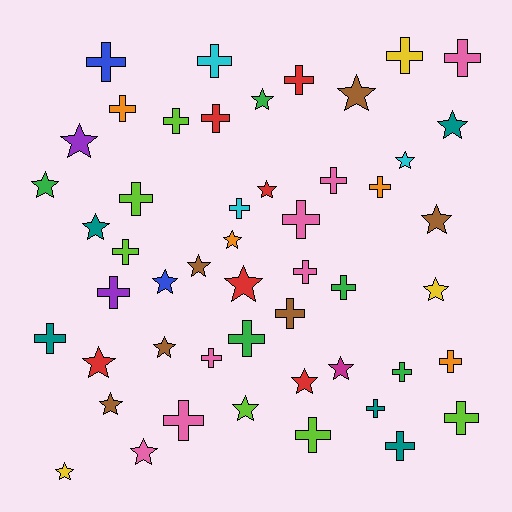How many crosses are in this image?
There are 28 crosses.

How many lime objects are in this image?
There are 6 lime objects.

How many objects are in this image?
There are 50 objects.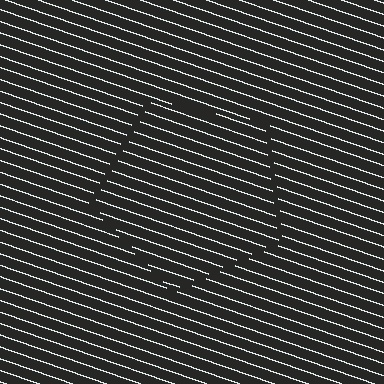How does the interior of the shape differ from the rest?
The interior of the shape contains the same grating, shifted by half a period — the contour is defined by the phase discontinuity where line-ends from the inner and outer gratings abut.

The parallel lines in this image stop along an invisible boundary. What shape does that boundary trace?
An illusory pentagon. The interior of the shape contains the same grating, shifted by half a period — the contour is defined by the phase discontinuity where line-ends from the inner and outer gratings abut.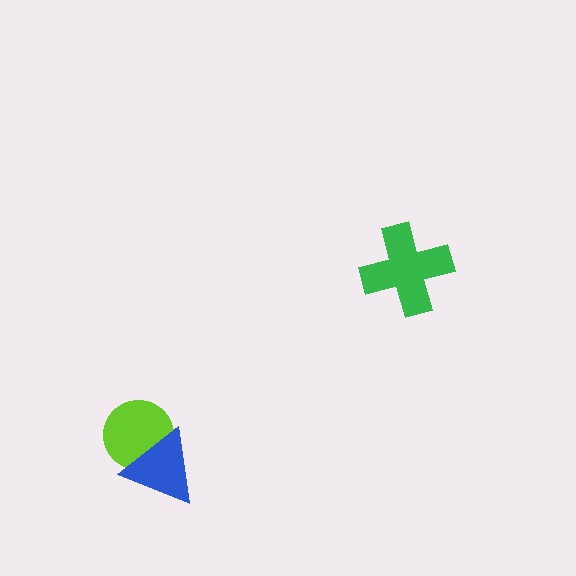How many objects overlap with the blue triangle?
1 object overlaps with the blue triangle.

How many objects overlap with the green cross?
0 objects overlap with the green cross.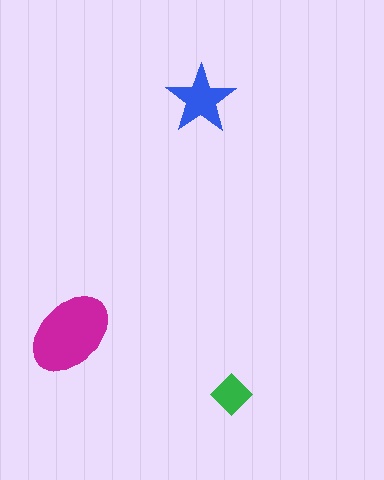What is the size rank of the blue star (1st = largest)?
2nd.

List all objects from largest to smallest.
The magenta ellipse, the blue star, the green diamond.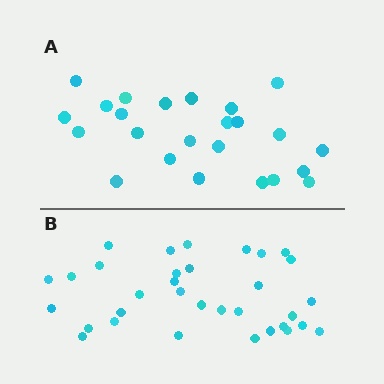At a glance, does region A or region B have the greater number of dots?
Region B (the bottom region) has more dots.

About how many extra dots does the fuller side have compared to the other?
Region B has roughly 8 or so more dots than region A.